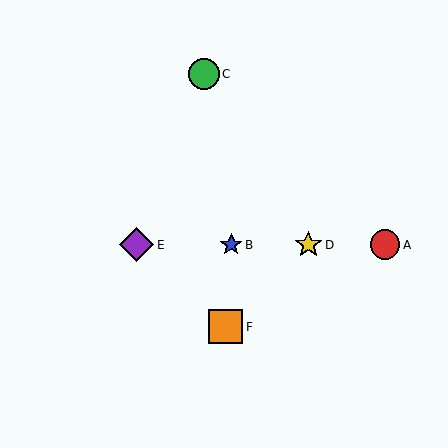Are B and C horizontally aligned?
No, B is at y≈245 and C is at y≈74.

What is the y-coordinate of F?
Object F is at y≈327.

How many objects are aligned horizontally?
4 objects (A, B, D, E) are aligned horizontally.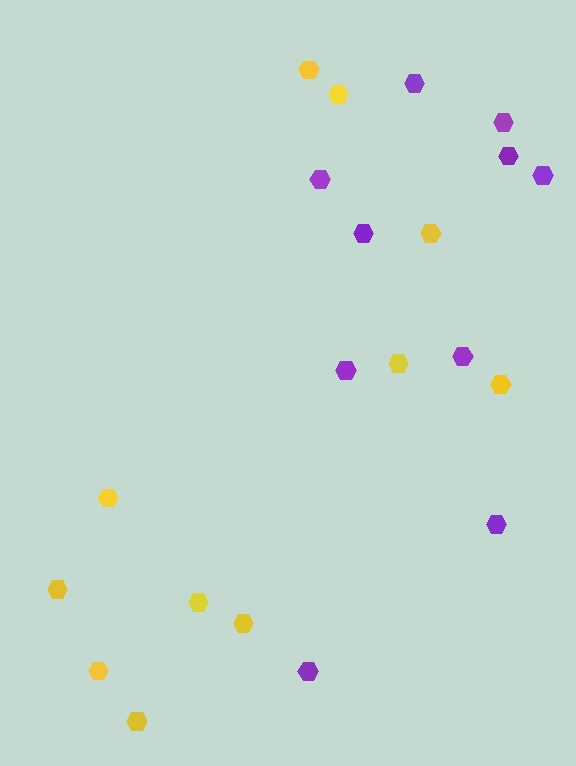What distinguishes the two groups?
There are 2 groups: one group of yellow hexagons (11) and one group of purple hexagons (10).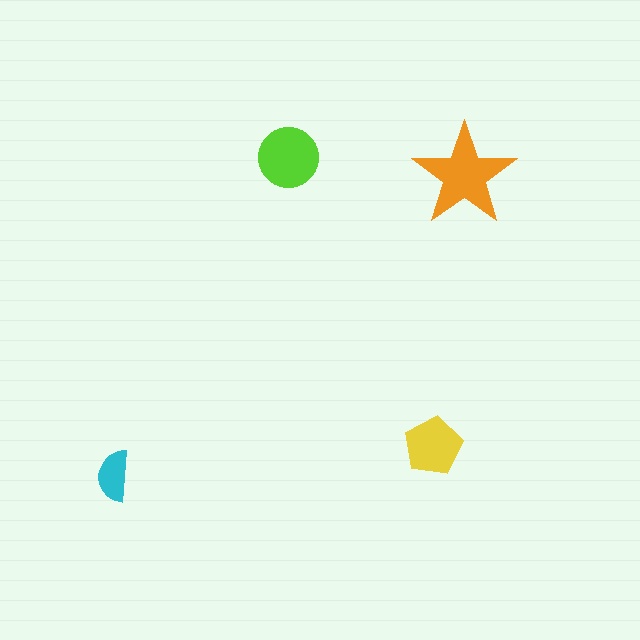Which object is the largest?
The orange star.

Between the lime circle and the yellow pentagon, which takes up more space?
The lime circle.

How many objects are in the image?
There are 4 objects in the image.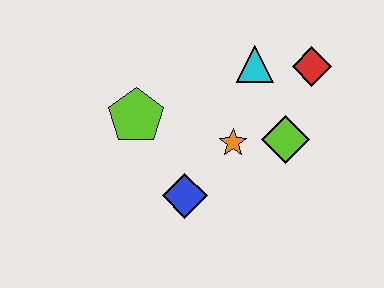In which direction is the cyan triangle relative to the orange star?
The cyan triangle is above the orange star.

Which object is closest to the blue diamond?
The orange star is closest to the blue diamond.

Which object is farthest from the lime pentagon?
The red diamond is farthest from the lime pentagon.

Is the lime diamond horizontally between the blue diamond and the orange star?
No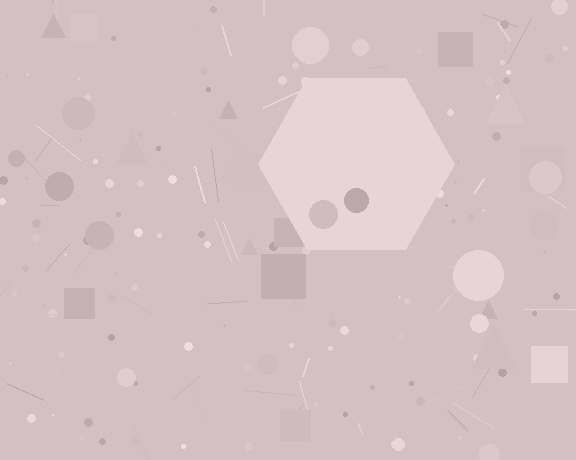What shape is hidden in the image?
A hexagon is hidden in the image.